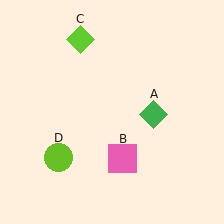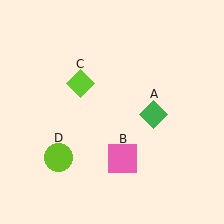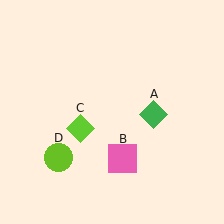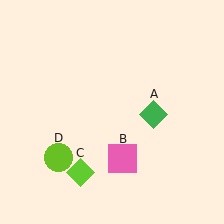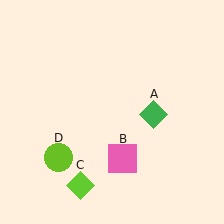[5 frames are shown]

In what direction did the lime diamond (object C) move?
The lime diamond (object C) moved down.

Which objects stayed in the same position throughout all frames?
Green diamond (object A) and pink square (object B) and lime circle (object D) remained stationary.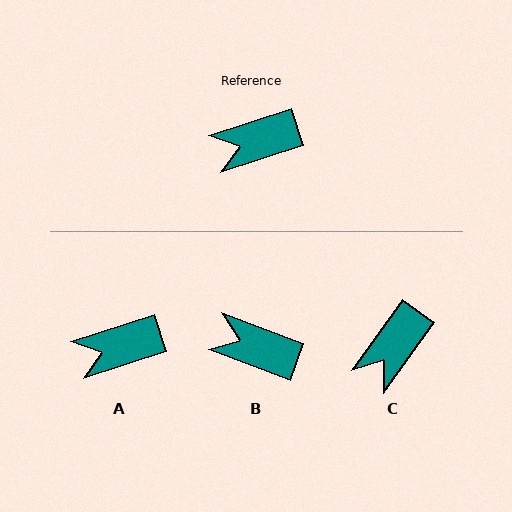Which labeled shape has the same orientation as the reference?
A.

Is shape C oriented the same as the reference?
No, it is off by about 37 degrees.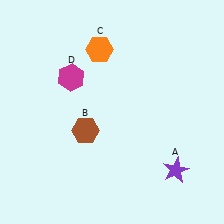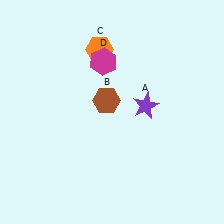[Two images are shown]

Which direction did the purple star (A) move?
The purple star (A) moved up.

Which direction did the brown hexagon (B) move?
The brown hexagon (B) moved up.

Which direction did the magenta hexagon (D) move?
The magenta hexagon (D) moved right.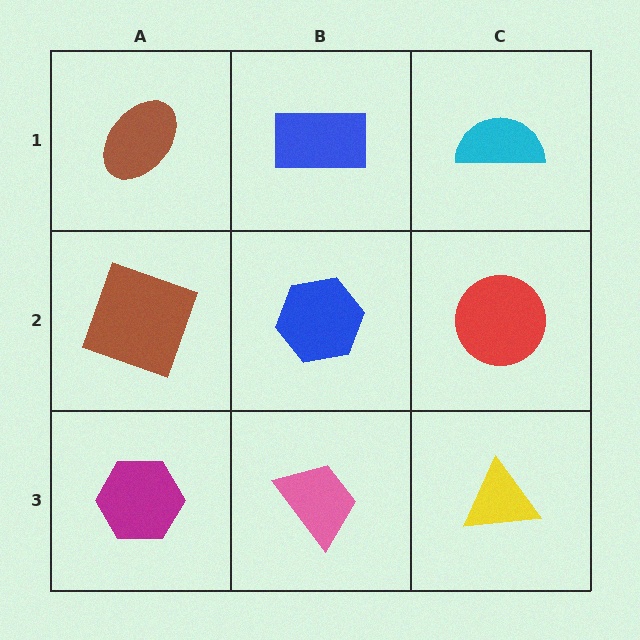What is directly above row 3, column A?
A brown square.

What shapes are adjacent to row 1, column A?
A brown square (row 2, column A), a blue rectangle (row 1, column B).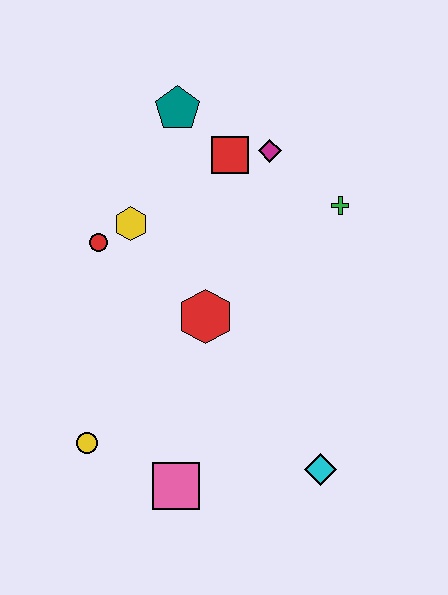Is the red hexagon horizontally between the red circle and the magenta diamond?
Yes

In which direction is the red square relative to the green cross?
The red square is to the left of the green cross.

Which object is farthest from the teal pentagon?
The cyan diamond is farthest from the teal pentagon.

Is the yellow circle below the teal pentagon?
Yes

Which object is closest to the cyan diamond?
The pink square is closest to the cyan diamond.